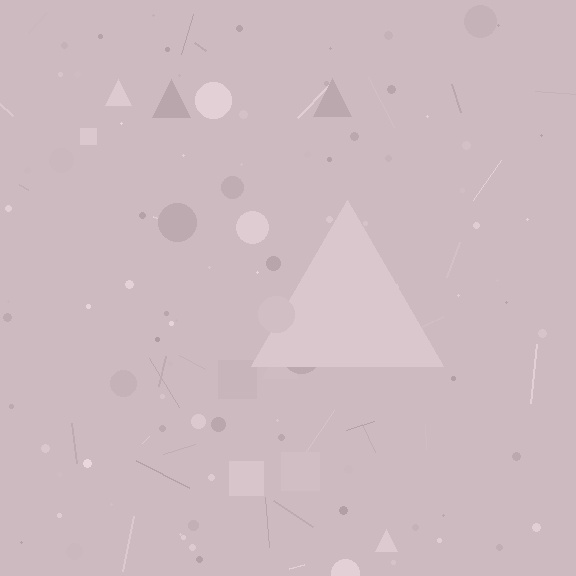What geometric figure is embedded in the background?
A triangle is embedded in the background.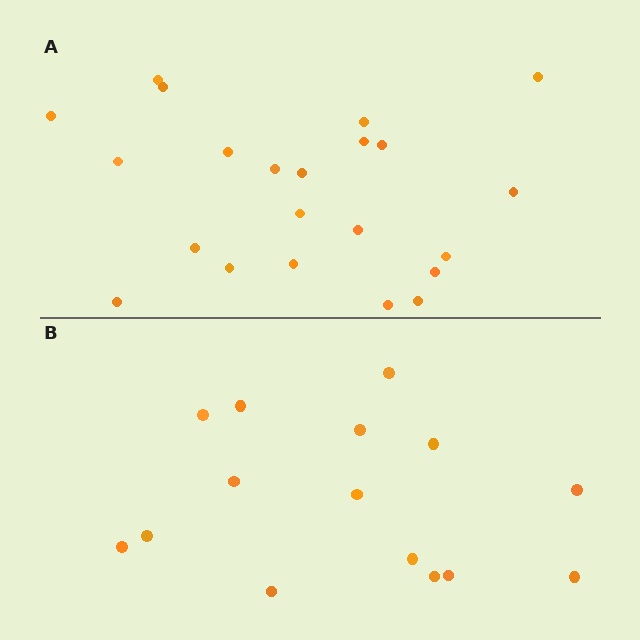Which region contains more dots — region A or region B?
Region A (the top region) has more dots.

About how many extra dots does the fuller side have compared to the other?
Region A has roughly 8 or so more dots than region B.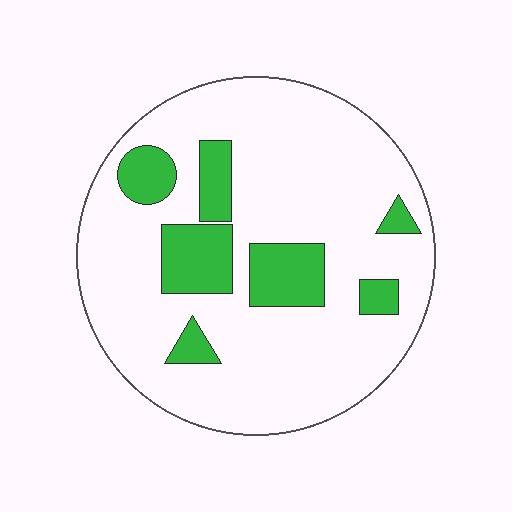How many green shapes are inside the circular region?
7.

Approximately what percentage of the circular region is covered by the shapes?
Approximately 20%.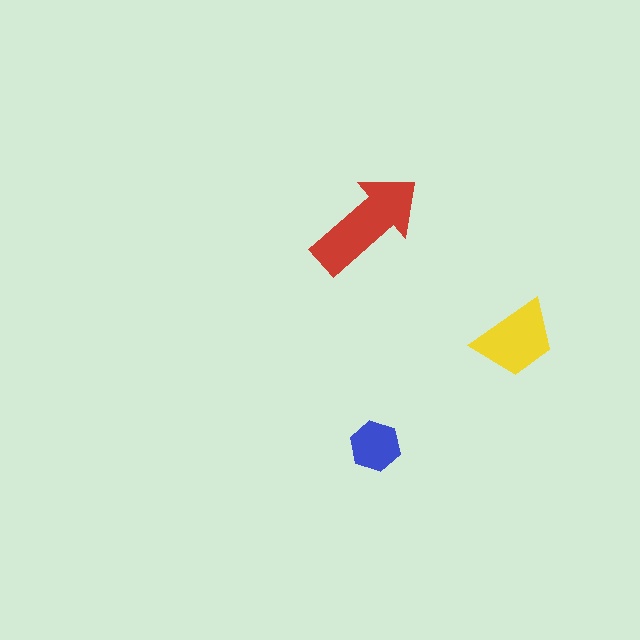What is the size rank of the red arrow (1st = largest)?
1st.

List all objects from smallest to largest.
The blue hexagon, the yellow trapezoid, the red arrow.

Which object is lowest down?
The blue hexagon is bottommost.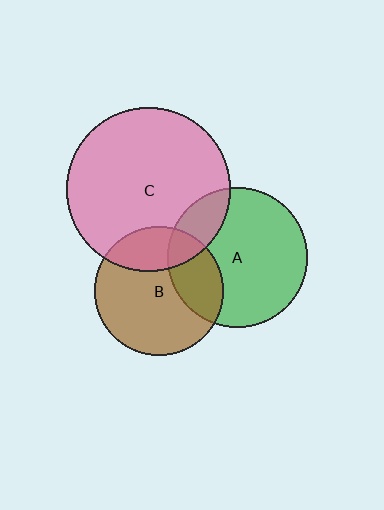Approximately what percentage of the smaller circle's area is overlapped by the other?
Approximately 20%.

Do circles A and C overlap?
Yes.